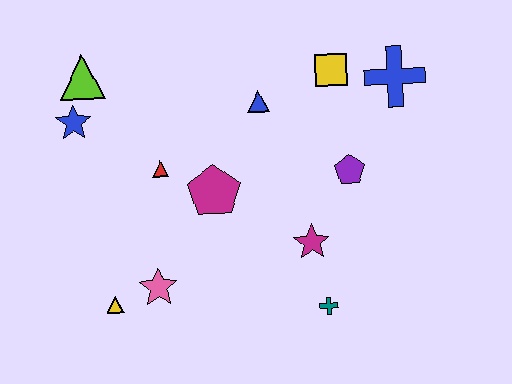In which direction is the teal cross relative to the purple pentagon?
The teal cross is below the purple pentagon.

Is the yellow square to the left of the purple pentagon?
Yes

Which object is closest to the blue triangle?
The yellow square is closest to the blue triangle.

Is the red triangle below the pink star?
No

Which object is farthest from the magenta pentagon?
The blue cross is farthest from the magenta pentagon.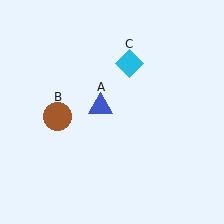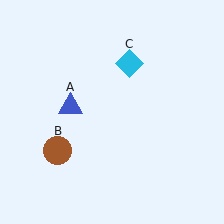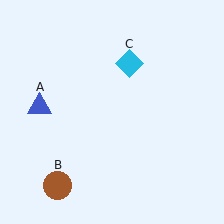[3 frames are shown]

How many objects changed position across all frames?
2 objects changed position: blue triangle (object A), brown circle (object B).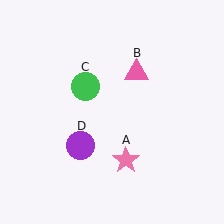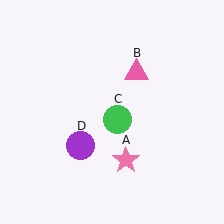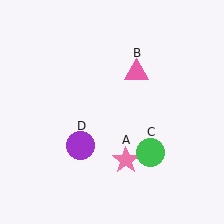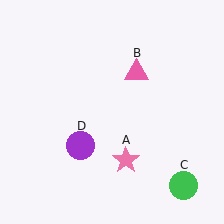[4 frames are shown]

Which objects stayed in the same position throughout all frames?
Pink star (object A) and pink triangle (object B) and purple circle (object D) remained stationary.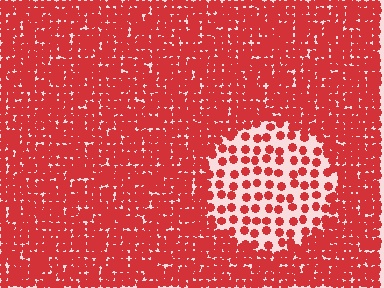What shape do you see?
I see a circle.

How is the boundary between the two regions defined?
The boundary is defined by a change in element density (approximately 2.8x ratio). All elements are the same color, size, and shape.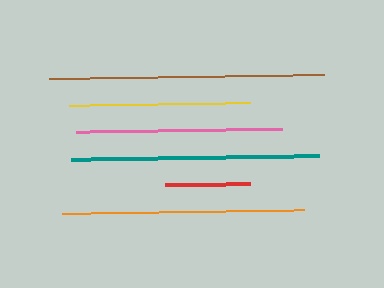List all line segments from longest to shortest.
From longest to shortest: brown, teal, orange, pink, yellow, red.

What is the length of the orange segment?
The orange segment is approximately 242 pixels long.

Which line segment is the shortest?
The red line is the shortest at approximately 86 pixels.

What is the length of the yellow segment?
The yellow segment is approximately 180 pixels long.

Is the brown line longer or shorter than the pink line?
The brown line is longer than the pink line.